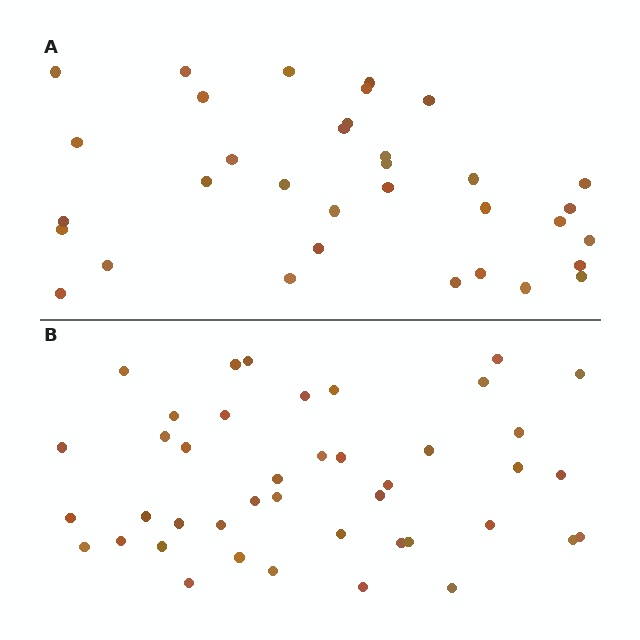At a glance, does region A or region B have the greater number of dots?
Region B (the bottom region) has more dots.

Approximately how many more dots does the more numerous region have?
Region B has roughly 8 or so more dots than region A.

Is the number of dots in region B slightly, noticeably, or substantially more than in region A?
Region B has only slightly more — the two regions are fairly close. The ratio is roughly 1.2 to 1.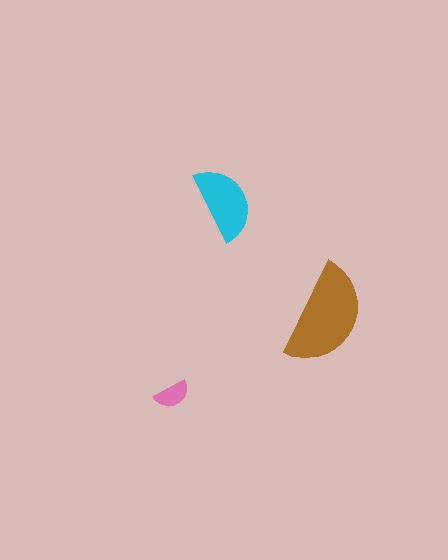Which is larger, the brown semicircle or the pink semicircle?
The brown one.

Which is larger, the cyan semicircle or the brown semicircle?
The brown one.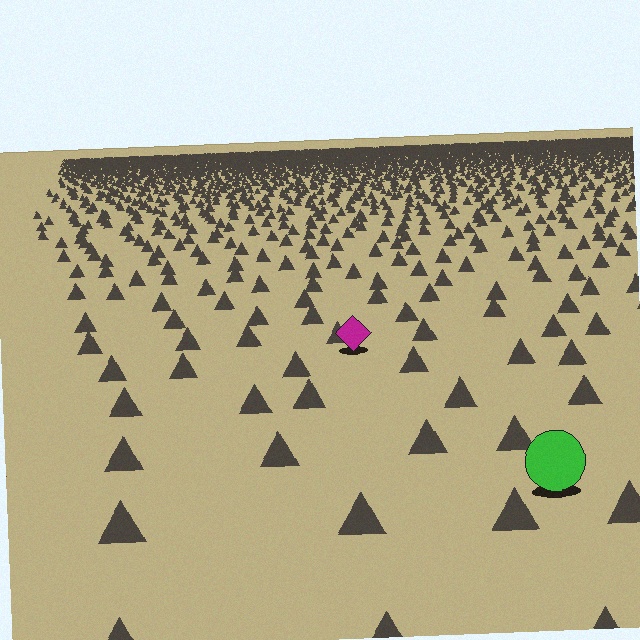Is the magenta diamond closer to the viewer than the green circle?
No. The green circle is closer — you can tell from the texture gradient: the ground texture is coarser near it.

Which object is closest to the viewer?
The green circle is closest. The texture marks near it are larger and more spread out.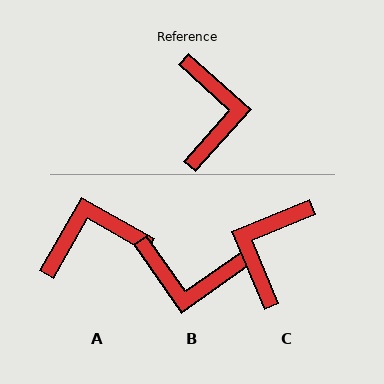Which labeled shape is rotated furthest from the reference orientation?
C, about 155 degrees away.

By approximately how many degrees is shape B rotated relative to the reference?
Approximately 103 degrees clockwise.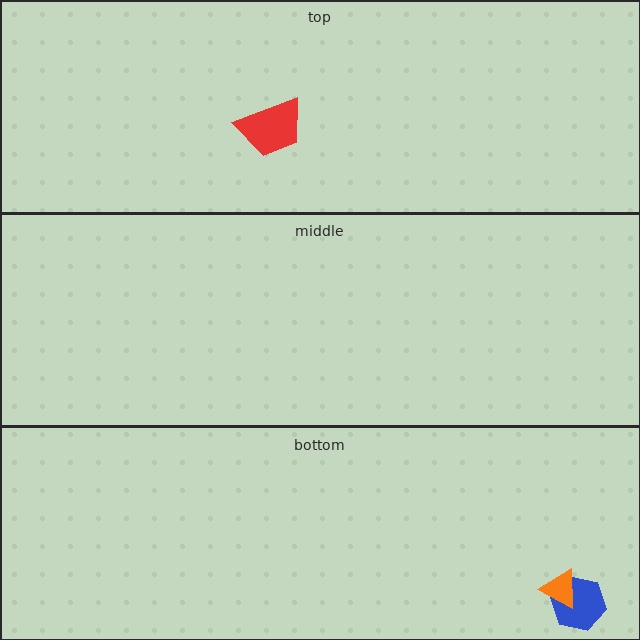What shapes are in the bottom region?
The blue hexagon, the orange triangle.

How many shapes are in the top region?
1.